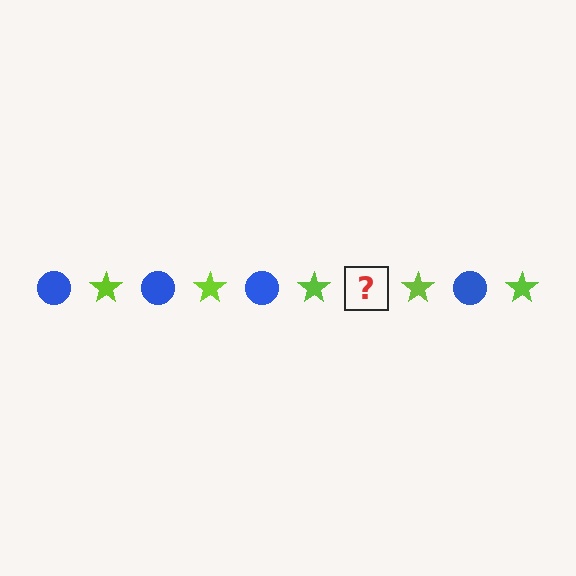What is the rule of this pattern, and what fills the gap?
The rule is that the pattern alternates between blue circle and lime star. The gap should be filled with a blue circle.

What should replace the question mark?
The question mark should be replaced with a blue circle.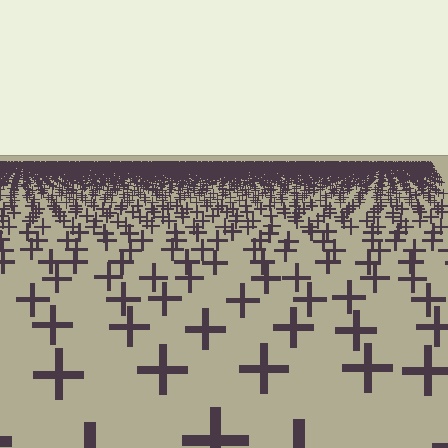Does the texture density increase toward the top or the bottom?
Density increases toward the top.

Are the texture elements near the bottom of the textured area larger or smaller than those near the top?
Larger. Near the bottom, elements are closer to the viewer and appear at a bigger on-screen size.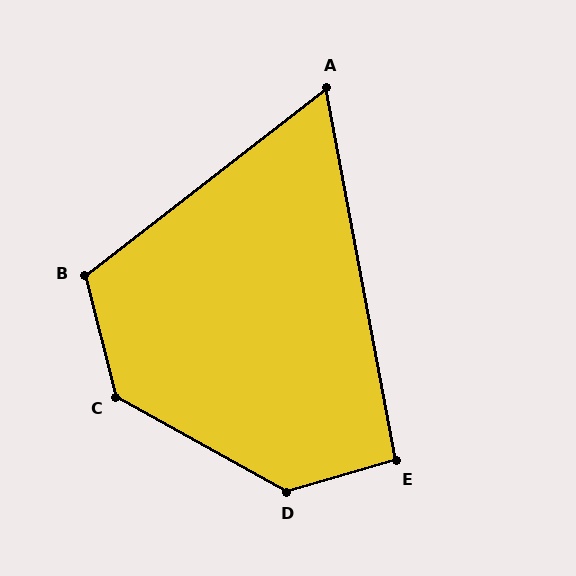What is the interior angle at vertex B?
Approximately 113 degrees (obtuse).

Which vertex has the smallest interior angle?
A, at approximately 63 degrees.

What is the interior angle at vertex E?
Approximately 95 degrees (obtuse).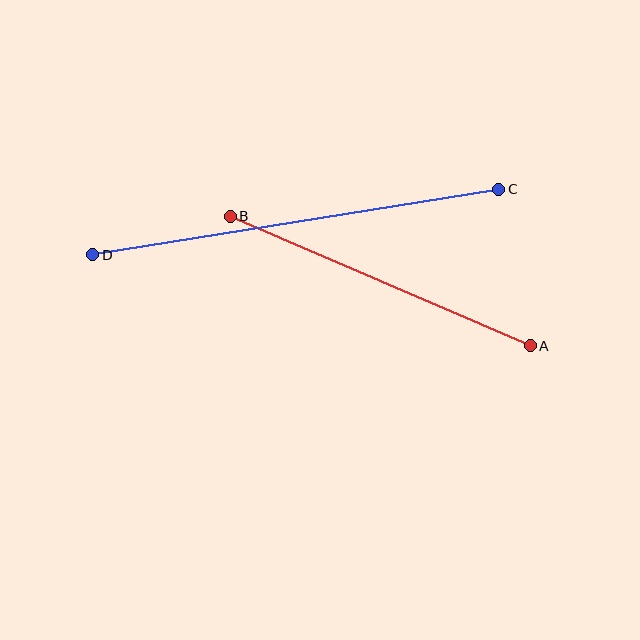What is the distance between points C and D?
The distance is approximately 411 pixels.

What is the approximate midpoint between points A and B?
The midpoint is at approximately (380, 281) pixels.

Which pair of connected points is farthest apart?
Points C and D are farthest apart.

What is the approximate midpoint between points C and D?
The midpoint is at approximately (296, 222) pixels.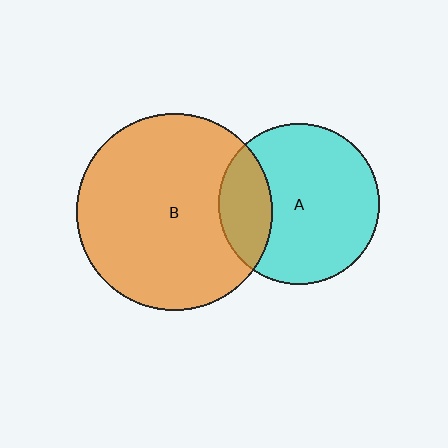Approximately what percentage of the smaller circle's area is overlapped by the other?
Approximately 25%.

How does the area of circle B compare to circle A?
Approximately 1.5 times.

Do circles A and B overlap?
Yes.